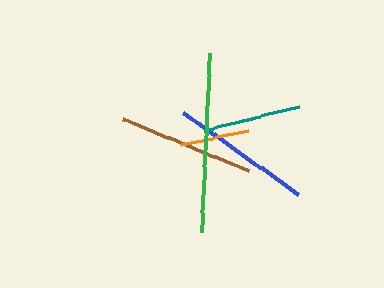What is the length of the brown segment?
The brown segment is approximately 136 pixels long.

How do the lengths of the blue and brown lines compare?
The blue and brown lines are approximately the same length.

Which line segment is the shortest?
The orange line is the shortest at approximately 69 pixels.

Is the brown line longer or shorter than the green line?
The green line is longer than the brown line.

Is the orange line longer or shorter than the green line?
The green line is longer than the orange line.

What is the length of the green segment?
The green segment is approximately 180 pixels long.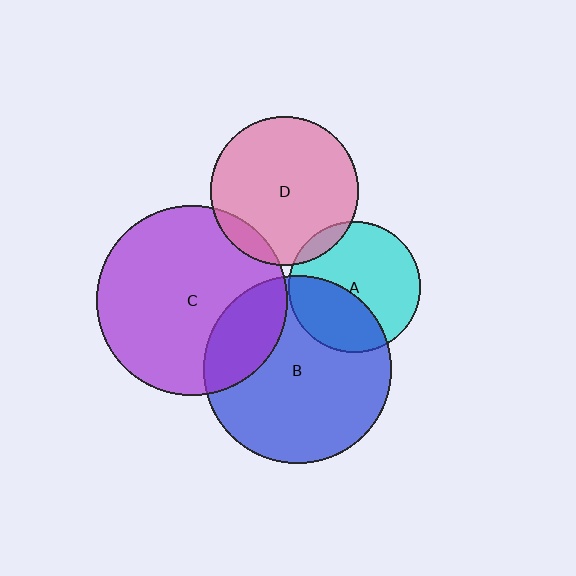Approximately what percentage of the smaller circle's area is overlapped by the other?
Approximately 35%.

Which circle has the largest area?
Circle C (purple).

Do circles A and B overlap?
Yes.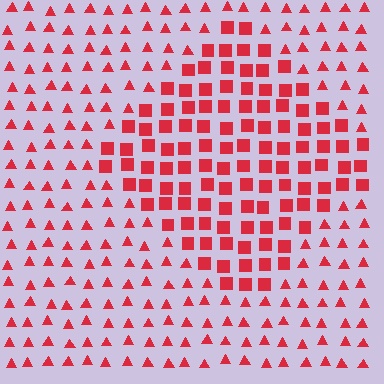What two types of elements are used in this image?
The image uses squares inside the diamond region and triangles outside it.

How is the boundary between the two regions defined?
The boundary is defined by a change in element shape: squares inside vs. triangles outside. All elements share the same color and spacing.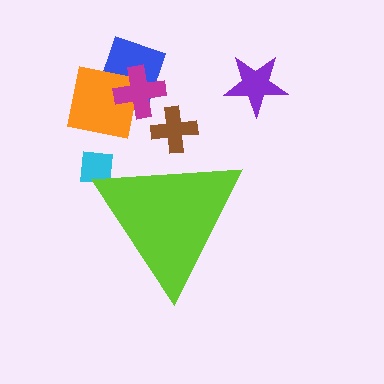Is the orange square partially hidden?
No, the orange square is fully visible.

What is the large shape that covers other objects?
A lime triangle.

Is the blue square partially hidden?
No, the blue square is fully visible.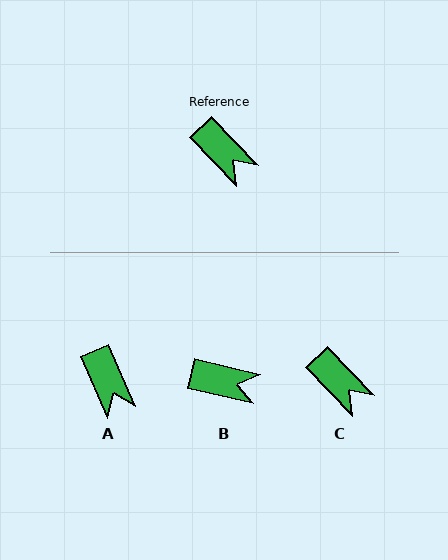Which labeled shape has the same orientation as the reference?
C.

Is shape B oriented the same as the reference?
No, it is off by about 33 degrees.